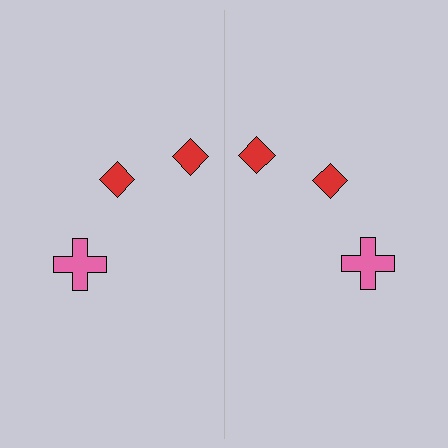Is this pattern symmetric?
Yes, this pattern has bilateral (reflection) symmetry.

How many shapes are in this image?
There are 6 shapes in this image.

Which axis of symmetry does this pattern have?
The pattern has a vertical axis of symmetry running through the center of the image.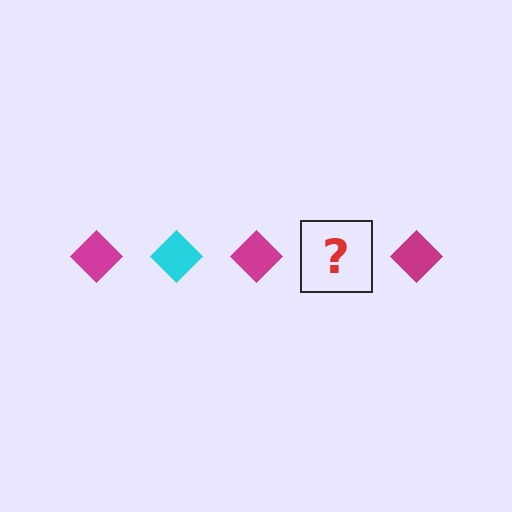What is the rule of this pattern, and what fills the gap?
The rule is that the pattern cycles through magenta, cyan diamonds. The gap should be filled with a cyan diamond.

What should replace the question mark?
The question mark should be replaced with a cyan diamond.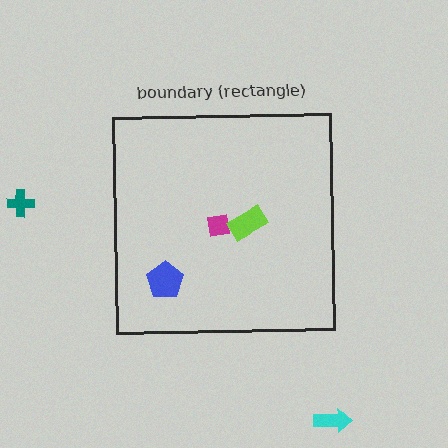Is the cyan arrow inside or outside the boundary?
Outside.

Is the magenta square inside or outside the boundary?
Inside.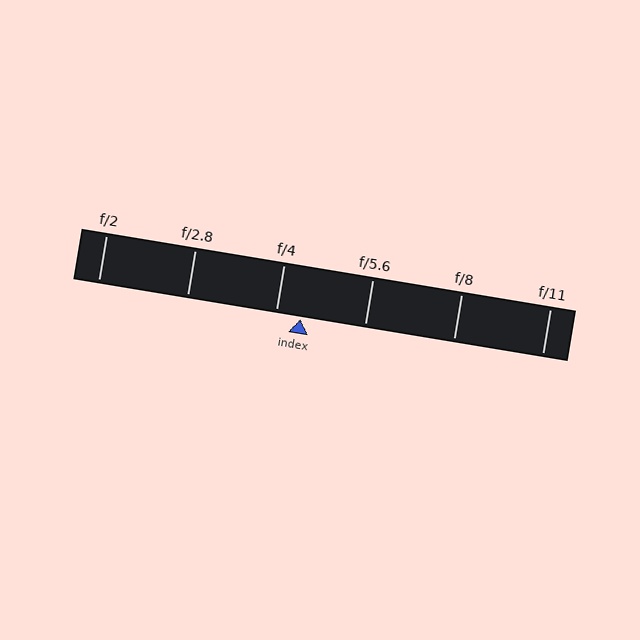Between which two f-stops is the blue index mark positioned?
The index mark is between f/4 and f/5.6.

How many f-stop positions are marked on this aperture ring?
There are 6 f-stop positions marked.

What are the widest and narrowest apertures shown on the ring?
The widest aperture shown is f/2 and the narrowest is f/11.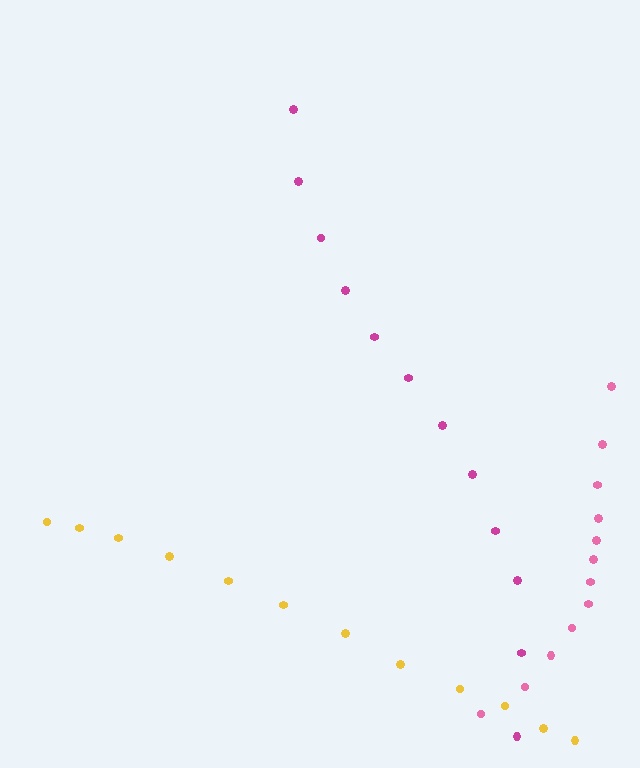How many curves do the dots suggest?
There are 3 distinct paths.